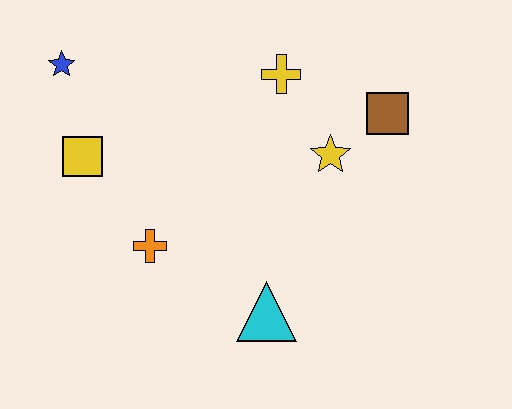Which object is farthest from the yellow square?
The brown square is farthest from the yellow square.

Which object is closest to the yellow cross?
The yellow star is closest to the yellow cross.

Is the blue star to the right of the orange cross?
No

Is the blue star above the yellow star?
Yes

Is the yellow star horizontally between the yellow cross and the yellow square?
No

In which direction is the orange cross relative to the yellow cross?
The orange cross is below the yellow cross.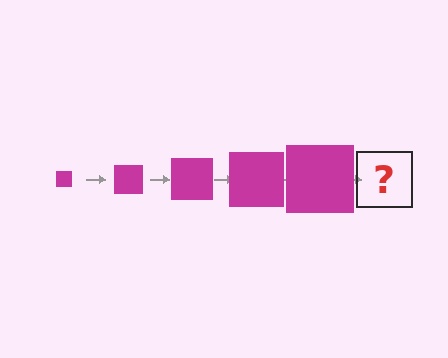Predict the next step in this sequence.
The next step is a magenta square, larger than the previous one.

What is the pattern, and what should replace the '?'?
The pattern is that the square gets progressively larger each step. The '?' should be a magenta square, larger than the previous one.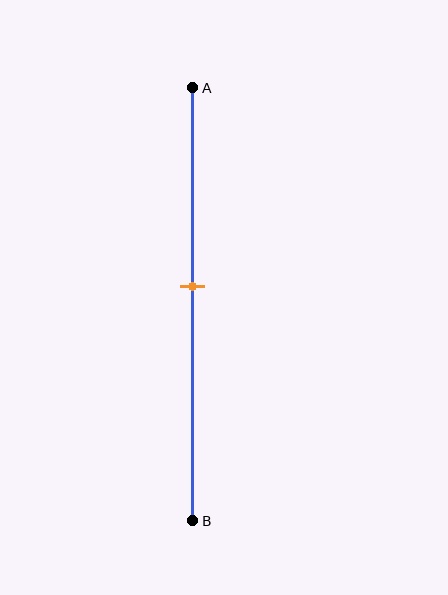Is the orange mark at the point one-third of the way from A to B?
No, the mark is at about 45% from A, not at the 33% one-third point.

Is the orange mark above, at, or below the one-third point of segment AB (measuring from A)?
The orange mark is below the one-third point of segment AB.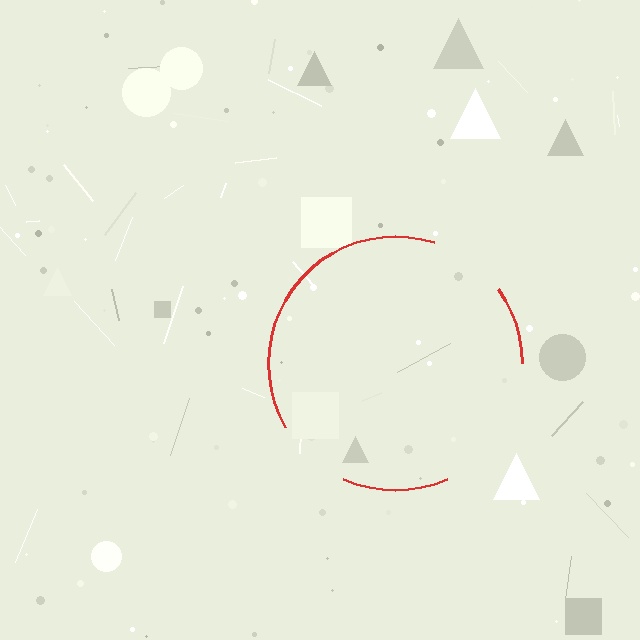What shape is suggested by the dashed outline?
The dashed outline suggests a circle.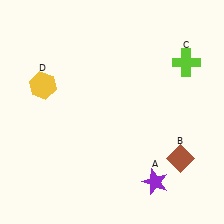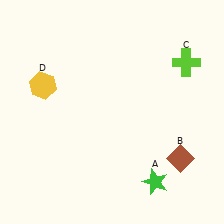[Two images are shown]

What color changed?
The star (A) changed from purple in Image 1 to green in Image 2.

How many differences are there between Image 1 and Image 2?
There is 1 difference between the two images.